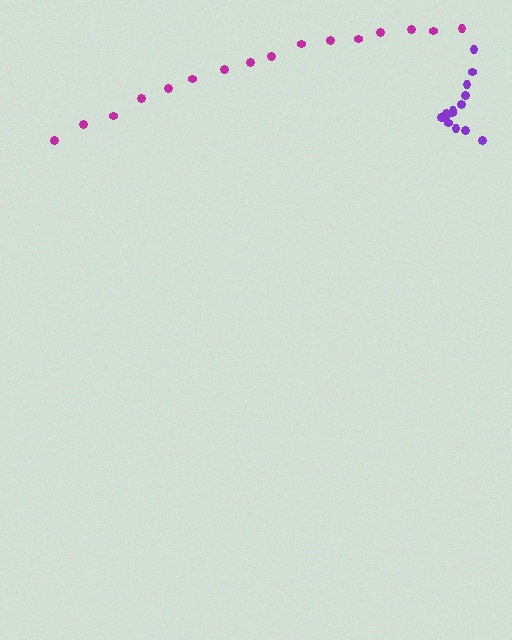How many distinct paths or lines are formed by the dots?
There are 2 distinct paths.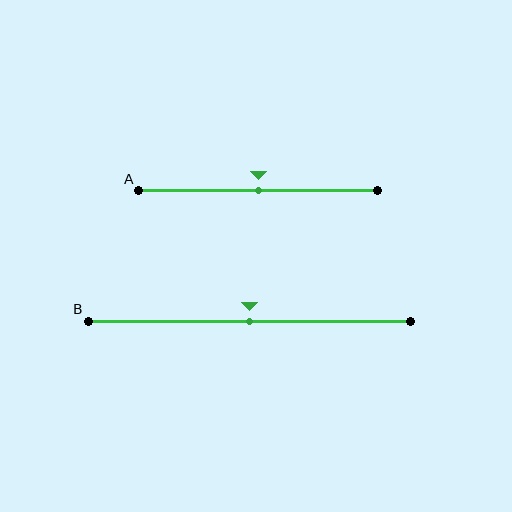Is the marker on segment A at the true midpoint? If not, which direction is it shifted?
Yes, the marker on segment A is at the true midpoint.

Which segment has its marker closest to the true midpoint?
Segment A has its marker closest to the true midpoint.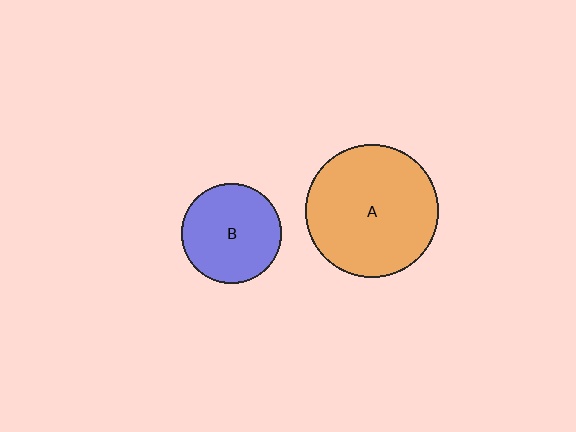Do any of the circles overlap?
No, none of the circles overlap.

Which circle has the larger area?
Circle A (orange).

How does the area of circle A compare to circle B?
Approximately 1.8 times.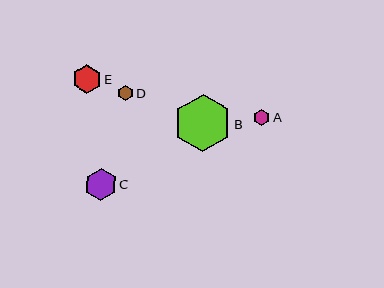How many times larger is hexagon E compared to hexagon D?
Hexagon E is approximately 1.8 times the size of hexagon D.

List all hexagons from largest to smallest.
From largest to smallest: B, C, E, A, D.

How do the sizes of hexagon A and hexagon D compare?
Hexagon A and hexagon D are approximately the same size.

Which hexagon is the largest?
Hexagon B is the largest with a size of approximately 57 pixels.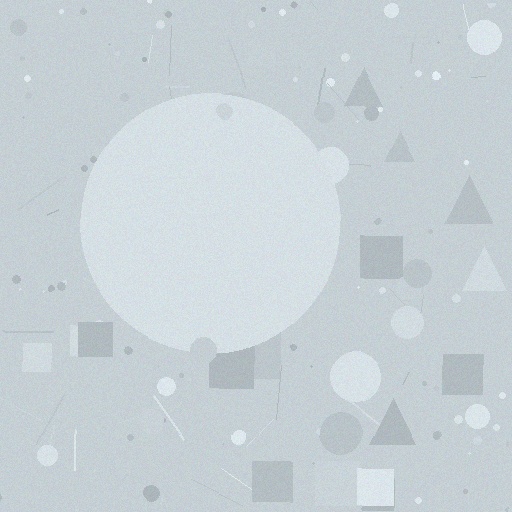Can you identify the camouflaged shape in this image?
The camouflaged shape is a circle.